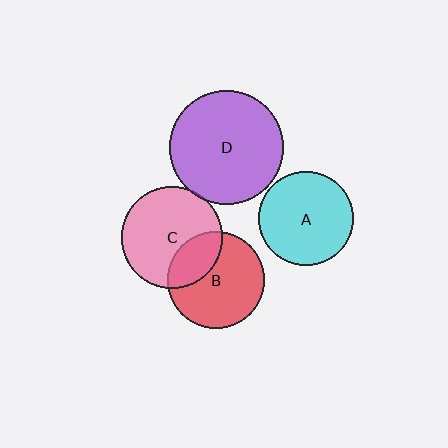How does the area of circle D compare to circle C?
Approximately 1.2 times.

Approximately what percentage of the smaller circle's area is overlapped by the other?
Approximately 30%.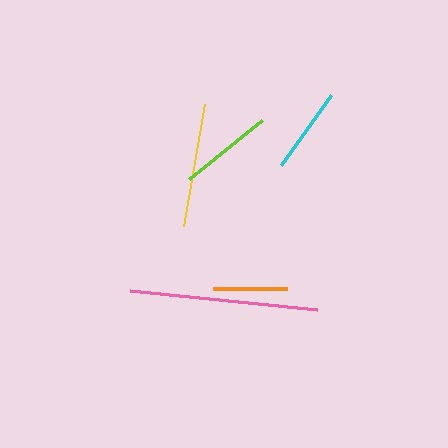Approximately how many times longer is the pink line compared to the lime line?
The pink line is approximately 2.0 times the length of the lime line.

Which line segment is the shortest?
The orange line is the shortest at approximately 74 pixels.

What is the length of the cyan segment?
The cyan segment is approximately 86 pixels long.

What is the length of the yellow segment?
The yellow segment is approximately 124 pixels long.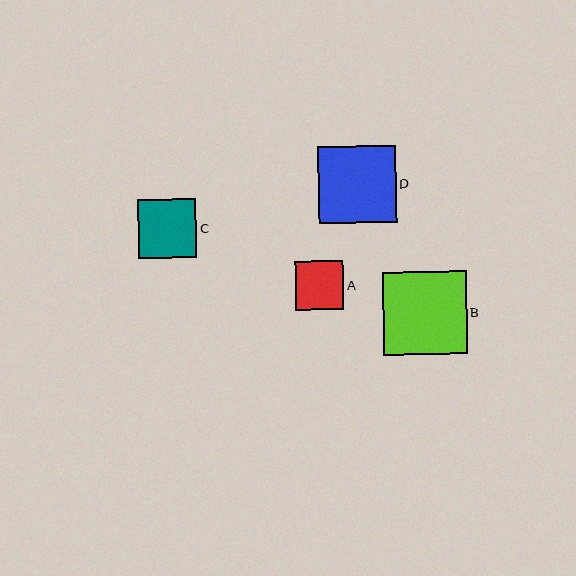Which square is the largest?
Square B is the largest with a size of approximately 84 pixels.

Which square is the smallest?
Square A is the smallest with a size of approximately 48 pixels.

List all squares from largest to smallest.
From largest to smallest: B, D, C, A.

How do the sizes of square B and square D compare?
Square B and square D are approximately the same size.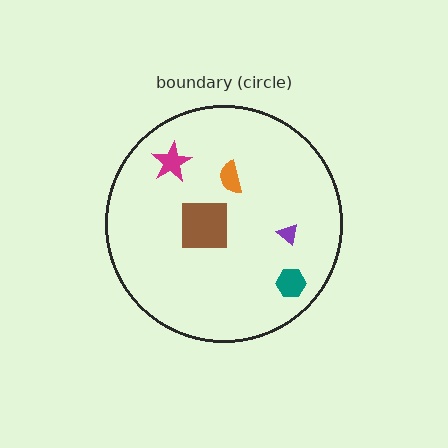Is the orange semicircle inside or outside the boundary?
Inside.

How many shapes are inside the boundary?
5 inside, 0 outside.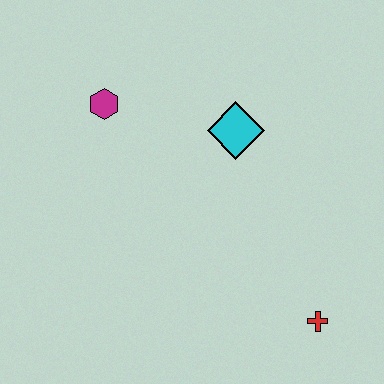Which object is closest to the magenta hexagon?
The cyan diamond is closest to the magenta hexagon.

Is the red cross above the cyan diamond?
No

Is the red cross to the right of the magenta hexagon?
Yes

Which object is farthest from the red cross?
The magenta hexagon is farthest from the red cross.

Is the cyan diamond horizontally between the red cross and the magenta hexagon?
Yes